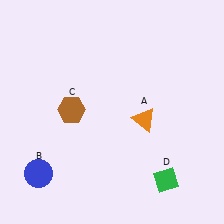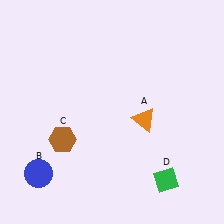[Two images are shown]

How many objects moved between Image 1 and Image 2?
1 object moved between the two images.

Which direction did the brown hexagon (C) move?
The brown hexagon (C) moved down.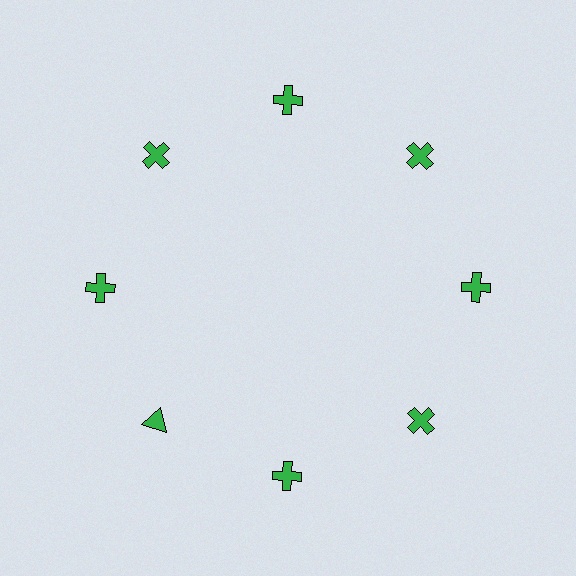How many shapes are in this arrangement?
There are 8 shapes arranged in a ring pattern.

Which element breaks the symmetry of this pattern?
The green triangle at roughly the 8 o'clock position breaks the symmetry. All other shapes are green crosses.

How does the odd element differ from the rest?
It has a different shape: triangle instead of cross.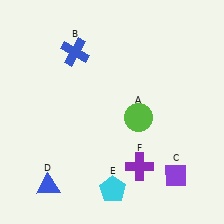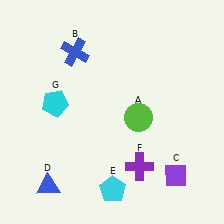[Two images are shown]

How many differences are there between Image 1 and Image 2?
There is 1 difference between the two images.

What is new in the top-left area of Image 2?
A cyan pentagon (G) was added in the top-left area of Image 2.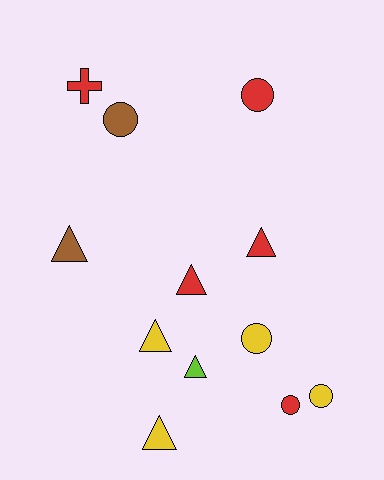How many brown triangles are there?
There is 1 brown triangle.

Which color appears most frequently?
Red, with 5 objects.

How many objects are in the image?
There are 12 objects.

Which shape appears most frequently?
Triangle, with 6 objects.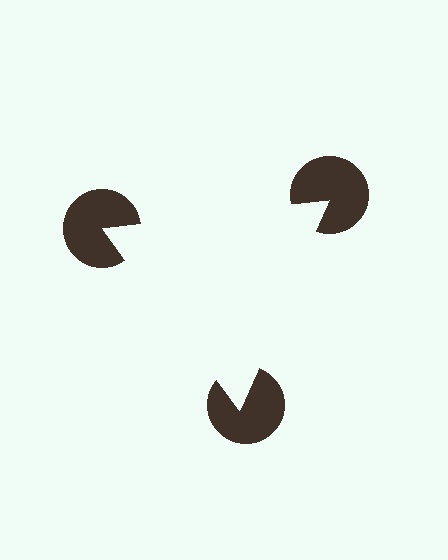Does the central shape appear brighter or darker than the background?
It typically appears slightly brighter than the background, even though no actual brightness change is drawn.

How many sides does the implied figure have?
3 sides.